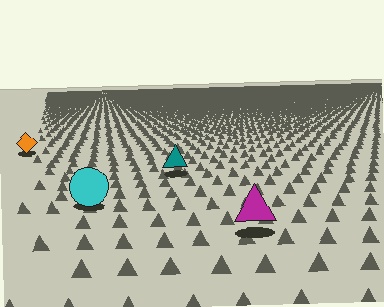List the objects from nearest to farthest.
From nearest to farthest: the magenta triangle, the cyan circle, the teal triangle, the orange diamond.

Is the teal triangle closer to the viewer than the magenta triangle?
No. The magenta triangle is closer — you can tell from the texture gradient: the ground texture is coarser near it.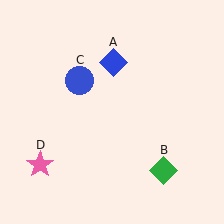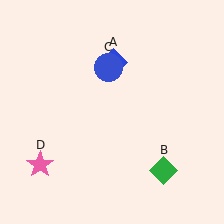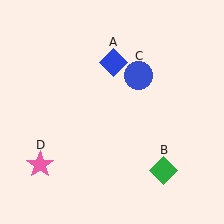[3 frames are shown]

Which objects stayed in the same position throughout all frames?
Blue diamond (object A) and green diamond (object B) and pink star (object D) remained stationary.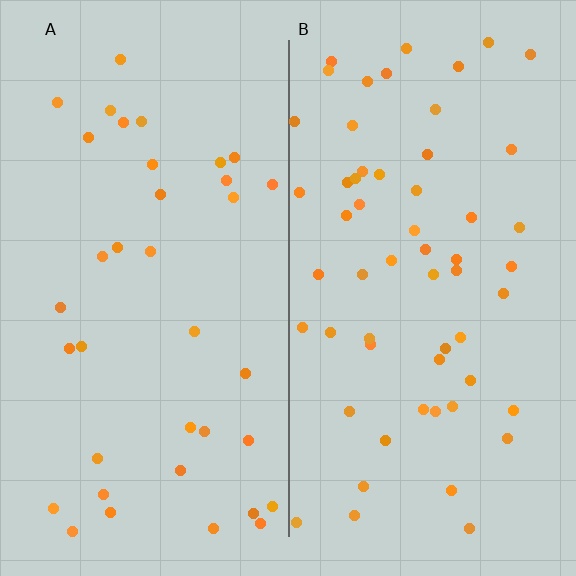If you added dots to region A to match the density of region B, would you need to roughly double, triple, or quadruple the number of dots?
Approximately double.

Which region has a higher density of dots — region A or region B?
B (the right).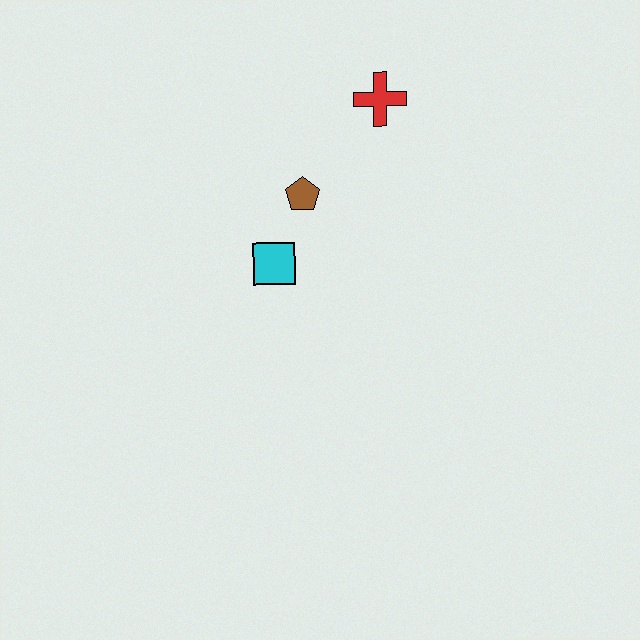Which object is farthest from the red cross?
The cyan square is farthest from the red cross.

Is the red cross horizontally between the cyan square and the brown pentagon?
No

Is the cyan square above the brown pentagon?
No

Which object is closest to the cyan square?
The brown pentagon is closest to the cyan square.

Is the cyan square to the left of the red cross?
Yes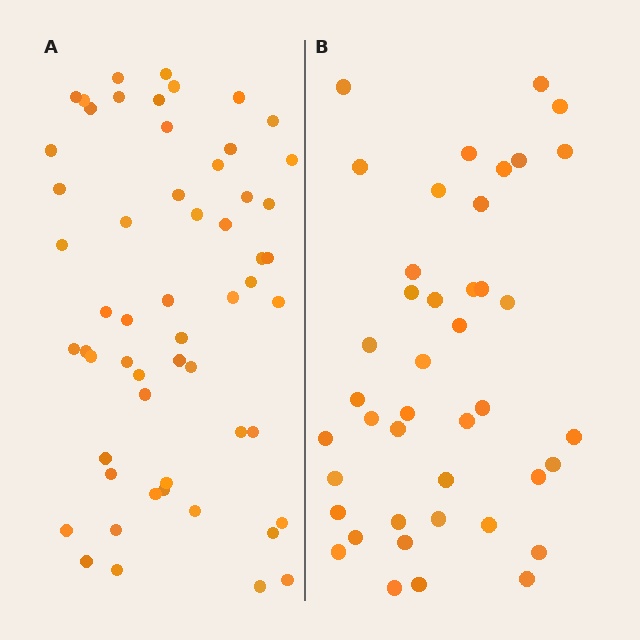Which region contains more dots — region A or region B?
Region A (the left region) has more dots.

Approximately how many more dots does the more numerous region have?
Region A has approximately 15 more dots than region B.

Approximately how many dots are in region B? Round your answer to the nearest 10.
About 40 dots. (The exact count is 42, which rounds to 40.)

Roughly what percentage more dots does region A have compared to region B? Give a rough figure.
About 35% more.